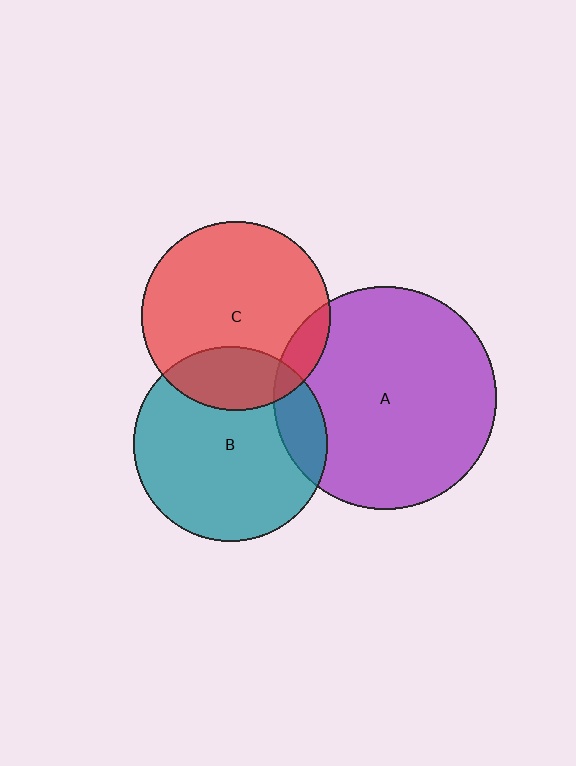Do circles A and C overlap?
Yes.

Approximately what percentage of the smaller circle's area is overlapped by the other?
Approximately 10%.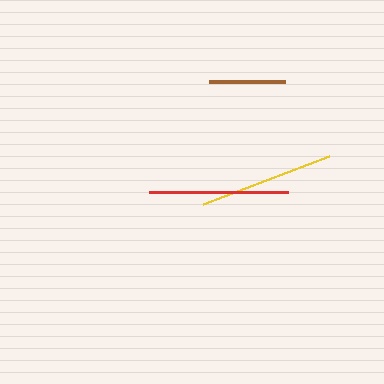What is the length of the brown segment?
The brown segment is approximately 76 pixels long.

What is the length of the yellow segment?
The yellow segment is approximately 135 pixels long.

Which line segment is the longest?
The red line is the longest at approximately 140 pixels.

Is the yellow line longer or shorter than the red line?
The red line is longer than the yellow line.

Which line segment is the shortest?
The brown line is the shortest at approximately 76 pixels.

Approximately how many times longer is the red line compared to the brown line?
The red line is approximately 1.8 times the length of the brown line.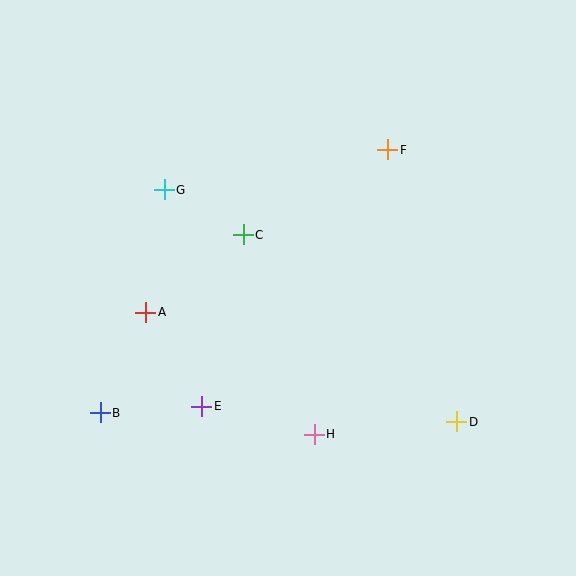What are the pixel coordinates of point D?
Point D is at (457, 422).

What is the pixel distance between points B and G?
The distance between B and G is 232 pixels.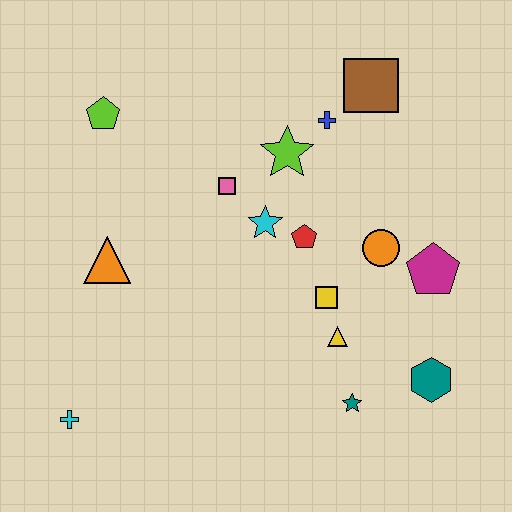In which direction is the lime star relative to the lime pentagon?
The lime star is to the right of the lime pentagon.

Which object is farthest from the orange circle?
The cyan cross is farthest from the orange circle.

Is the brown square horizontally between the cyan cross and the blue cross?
No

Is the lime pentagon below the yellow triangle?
No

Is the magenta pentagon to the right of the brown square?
Yes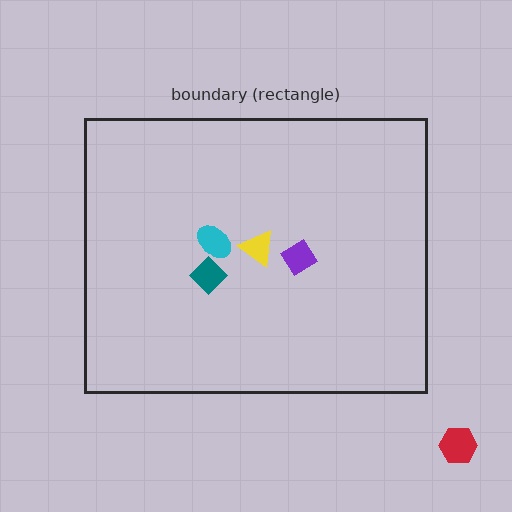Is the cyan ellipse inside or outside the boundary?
Inside.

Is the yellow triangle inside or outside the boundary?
Inside.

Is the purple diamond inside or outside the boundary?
Inside.